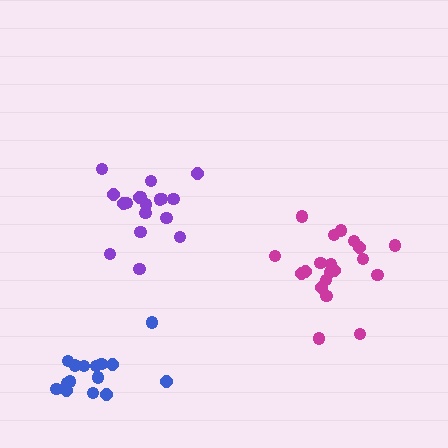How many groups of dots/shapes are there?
There are 3 groups.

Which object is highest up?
The purple cluster is topmost.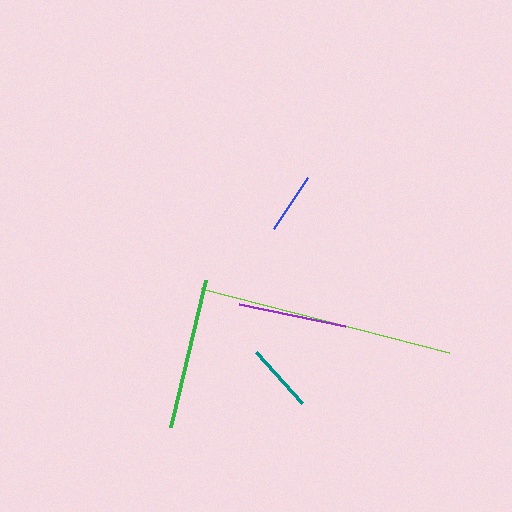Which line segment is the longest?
The lime line is the longest at approximately 257 pixels.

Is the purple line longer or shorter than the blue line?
The purple line is longer than the blue line.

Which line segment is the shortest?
The blue line is the shortest at approximately 62 pixels.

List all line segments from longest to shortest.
From longest to shortest: lime, green, purple, teal, blue.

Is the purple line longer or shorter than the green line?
The green line is longer than the purple line.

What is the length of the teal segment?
The teal segment is approximately 69 pixels long.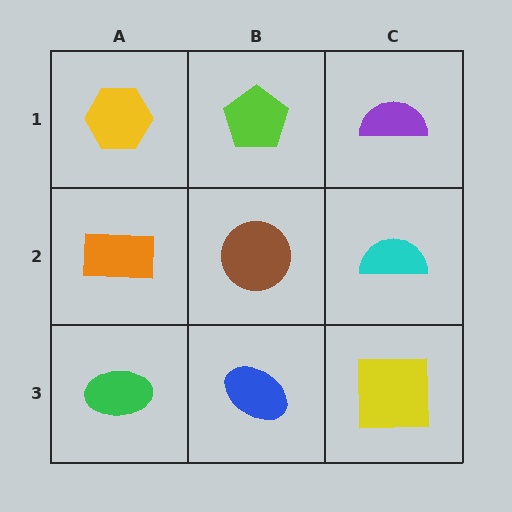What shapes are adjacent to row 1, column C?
A cyan semicircle (row 2, column C), a lime pentagon (row 1, column B).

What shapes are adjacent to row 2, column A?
A yellow hexagon (row 1, column A), a green ellipse (row 3, column A), a brown circle (row 2, column B).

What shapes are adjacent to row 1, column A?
An orange rectangle (row 2, column A), a lime pentagon (row 1, column B).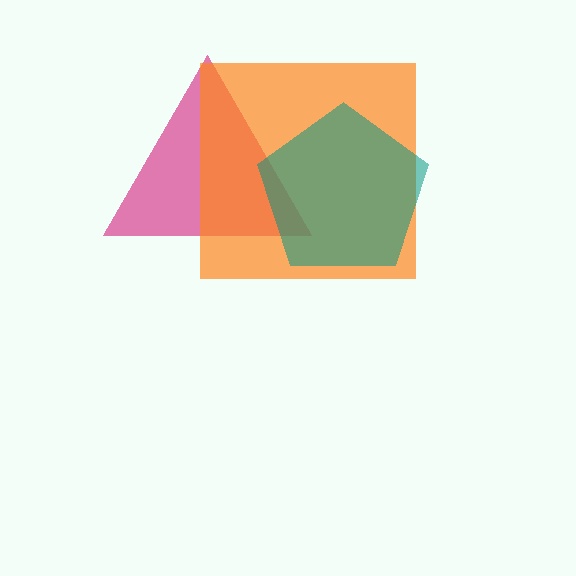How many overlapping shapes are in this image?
There are 3 overlapping shapes in the image.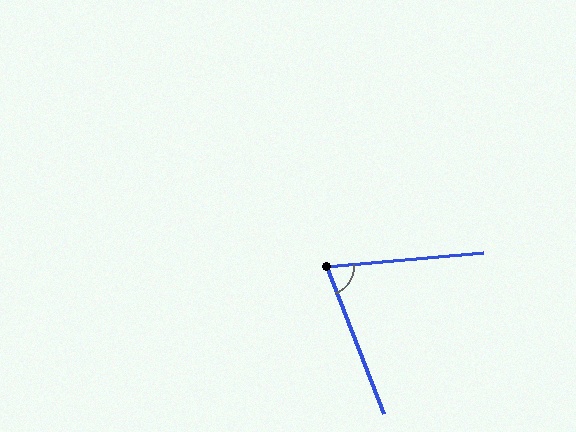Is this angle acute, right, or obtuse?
It is acute.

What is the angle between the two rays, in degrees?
Approximately 74 degrees.